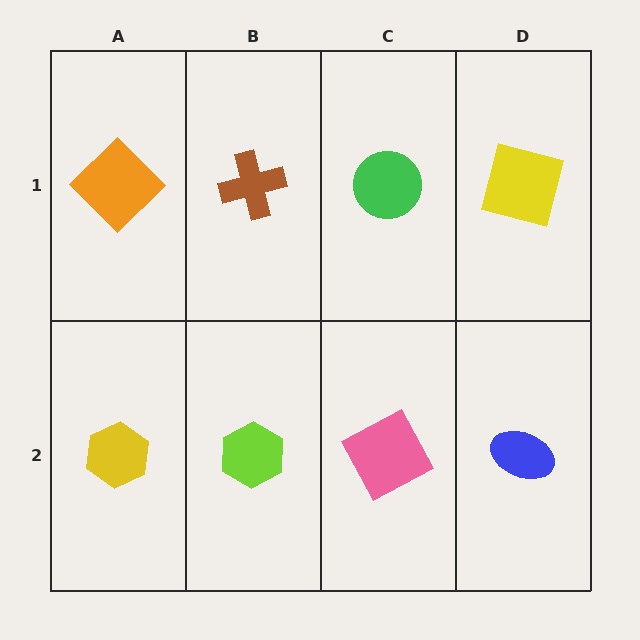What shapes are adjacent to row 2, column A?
An orange diamond (row 1, column A), a lime hexagon (row 2, column B).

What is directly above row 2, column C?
A green circle.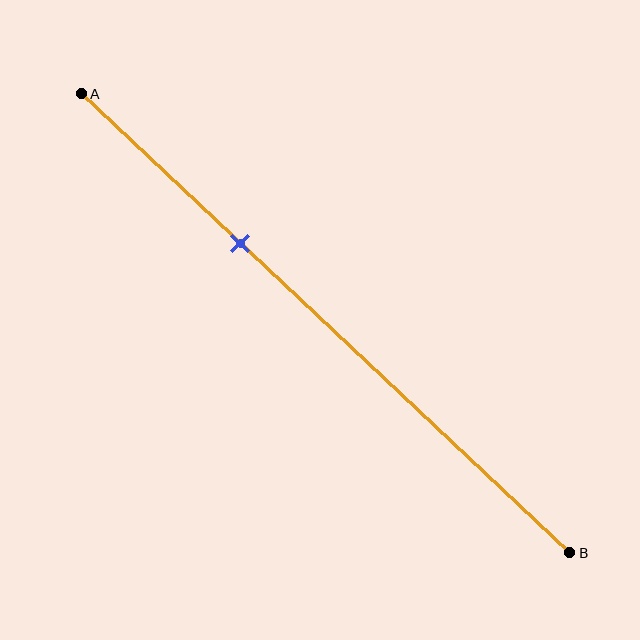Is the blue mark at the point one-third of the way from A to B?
Yes, the mark is approximately at the one-third point.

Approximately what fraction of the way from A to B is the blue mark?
The blue mark is approximately 35% of the way from A to B.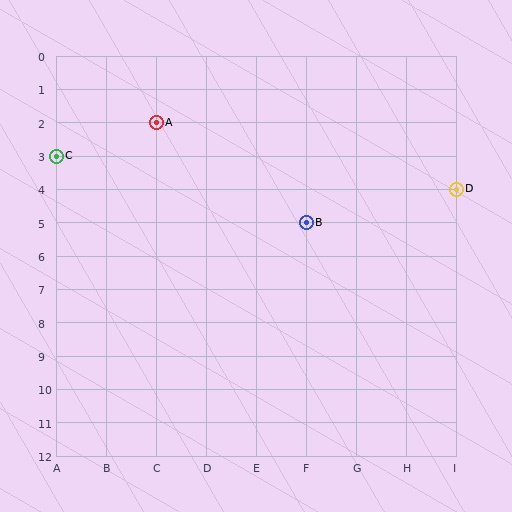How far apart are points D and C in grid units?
Points D and C are 8 columns and 1 row apart (about 8.1 grid units diagonally).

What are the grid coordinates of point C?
Point C is at grid coordinates (A, 3).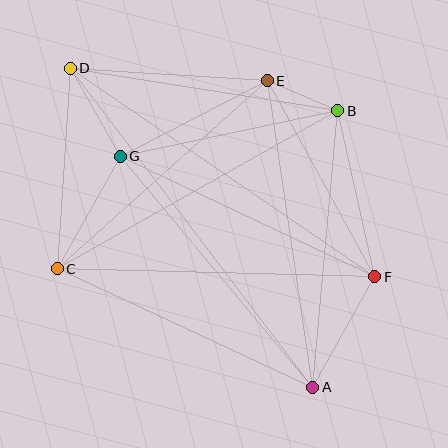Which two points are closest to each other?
Points B and E are closest to each other.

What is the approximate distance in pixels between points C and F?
The distance between C and F is approximately 318 pixels.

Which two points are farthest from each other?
Points A and D are farthest from each other.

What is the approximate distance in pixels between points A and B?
The distance between A and B is approximately 278 pixels.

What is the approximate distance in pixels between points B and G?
The distance between B and G is approximately 222 pixels.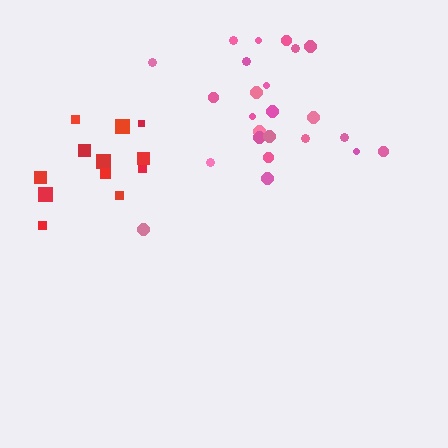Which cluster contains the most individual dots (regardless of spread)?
Pink (24).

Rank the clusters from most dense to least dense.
red, pink.